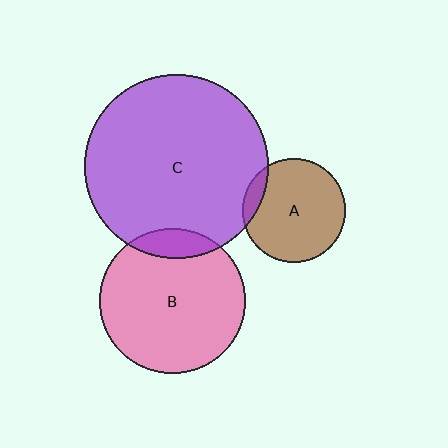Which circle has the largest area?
Circle C (purple).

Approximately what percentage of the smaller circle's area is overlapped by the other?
Approximately 10%.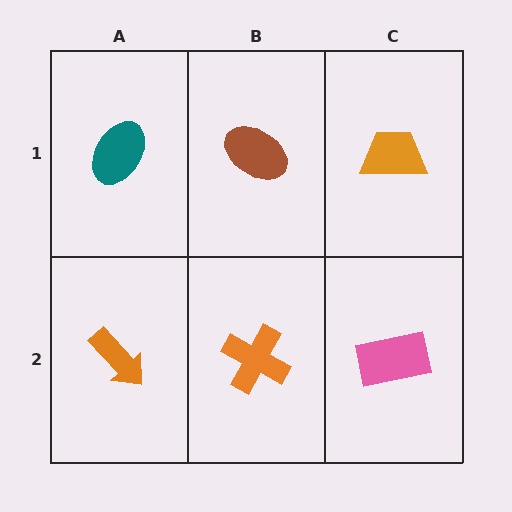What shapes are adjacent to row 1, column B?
An orange cross (row 2, column B), a teal ellipse (row 1, column A), an orange trapezoid (row 1, column C).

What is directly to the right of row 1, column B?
An orange trapezoid.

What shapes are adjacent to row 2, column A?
A teal ellipse (row 1, column A), an orange cross (row 2, column B).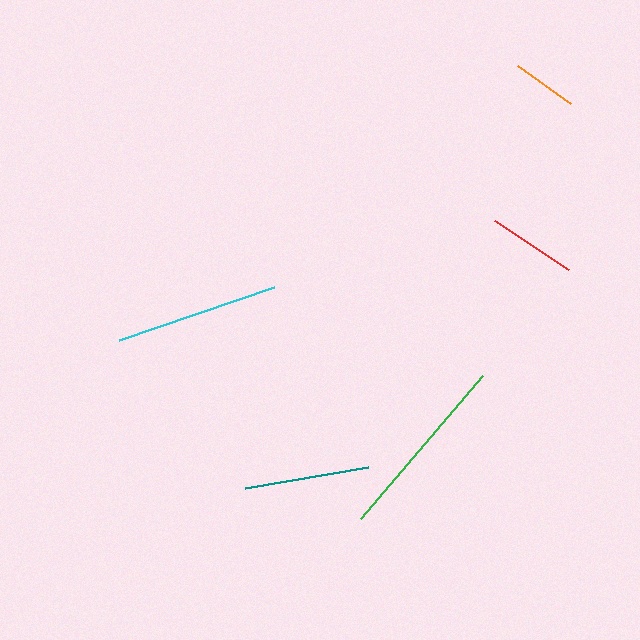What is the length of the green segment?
The green segment is approximately 188 pixels long.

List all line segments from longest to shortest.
From longest to shortest: green, cyan, teal, red, orange.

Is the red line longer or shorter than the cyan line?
The cyan line is longer than the red line.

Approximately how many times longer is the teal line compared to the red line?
The teal line is approximately 1.4 times the length of the red line.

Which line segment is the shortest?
The orange line is the shortest at approximately 65 pixels.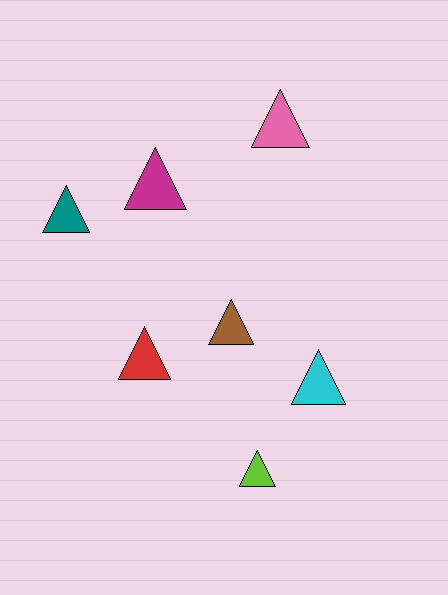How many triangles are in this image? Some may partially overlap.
There are 7 triangles.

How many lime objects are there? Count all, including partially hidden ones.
There is 1 lime object.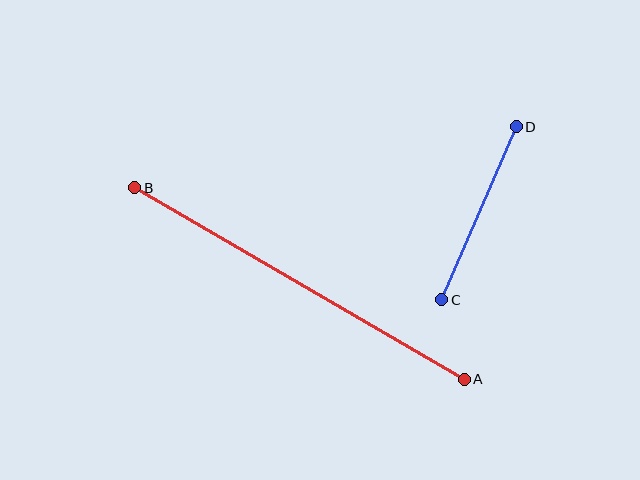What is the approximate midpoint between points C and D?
The midpoint is at approximately (479, 213) pixels.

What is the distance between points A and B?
The distance is approximately 381 pixels.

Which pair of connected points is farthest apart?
Points A and B are farthest apart.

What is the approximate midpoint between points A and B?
The midpoint is at approximately (299, 283) pixels.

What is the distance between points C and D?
The distance is approximately 188 pixels.